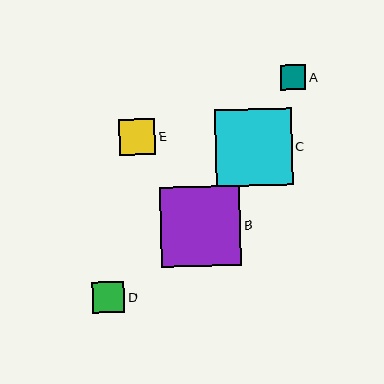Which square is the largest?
Square B is the largest with a size of approximately 80 pixels.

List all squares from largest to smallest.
From largest to smallest: B, C, E, D, A.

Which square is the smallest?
Square A is the smallest with a size of approximately 25 pixels.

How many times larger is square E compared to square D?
Square E is approximately 1.1 times the size of square D.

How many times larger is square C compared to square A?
Square C is approximately 3.0 times the size of square A.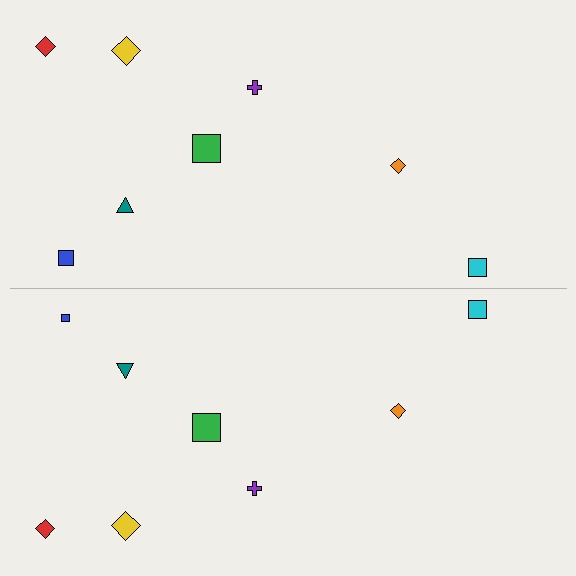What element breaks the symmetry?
The blue square on the bottom side has a different size than its mirror counterpart.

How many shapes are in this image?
There are 16 shapes in this image.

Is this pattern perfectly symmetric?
No, the pattern is not perfectly symmetric. The blue square on the bottom side has a different size than its mirror counterpart.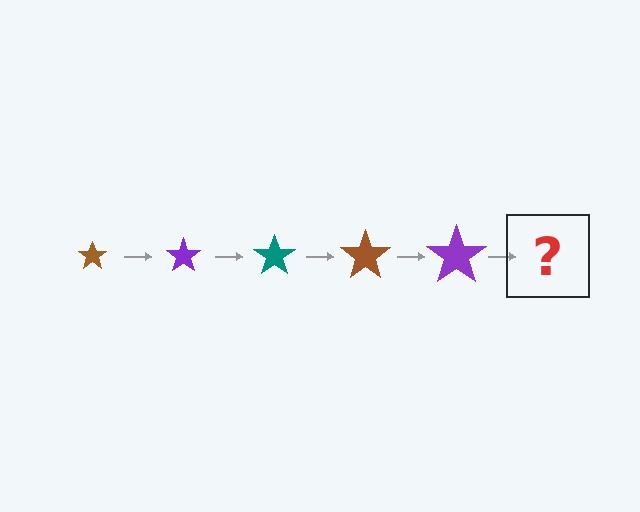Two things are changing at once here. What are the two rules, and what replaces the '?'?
The two rules are that the star grows larger each step and the color cycles through brown, purple, and teal. The '?' should be a teal star, larger than the previous one.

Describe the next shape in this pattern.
It should be a teal star, larger than the previous one.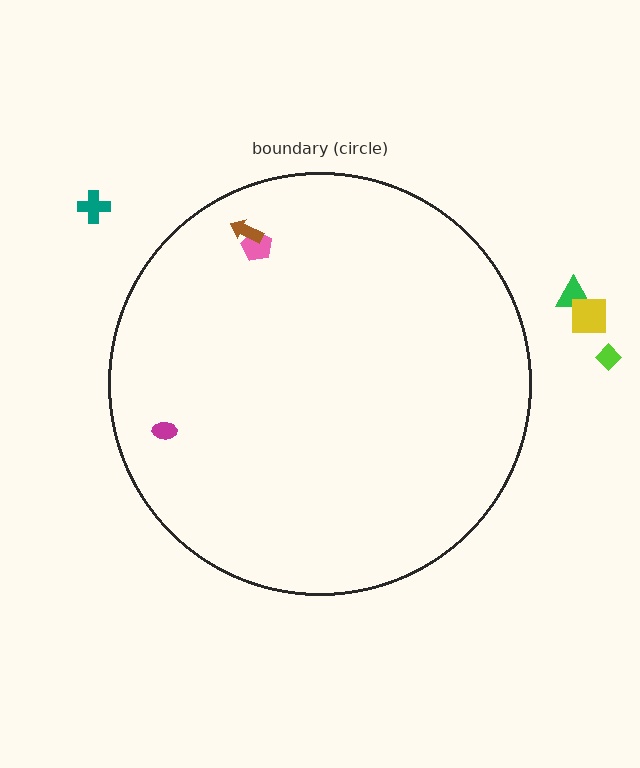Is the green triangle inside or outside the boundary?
Outside.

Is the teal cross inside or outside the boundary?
Outside.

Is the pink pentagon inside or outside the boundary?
Inside.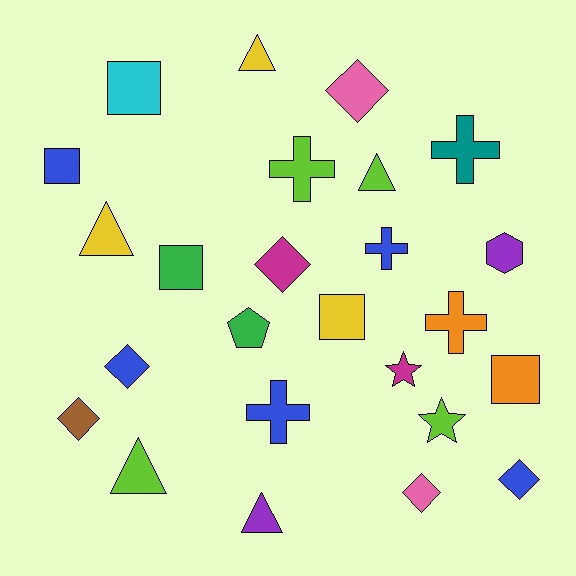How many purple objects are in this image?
There are 2 purple objects.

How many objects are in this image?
There are 25 objects.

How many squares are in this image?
There are 5 squares.